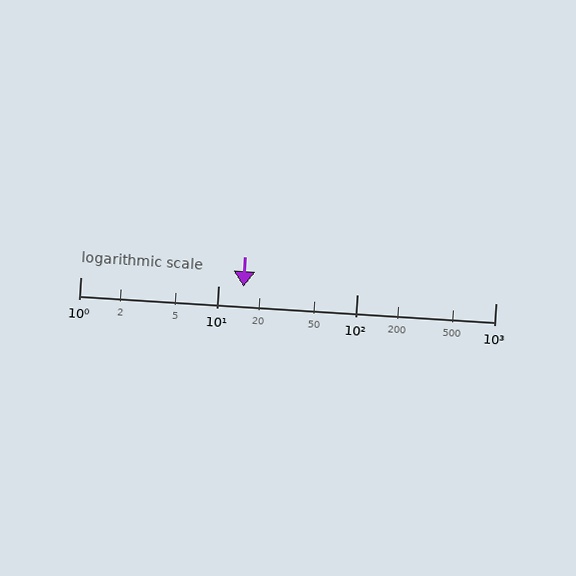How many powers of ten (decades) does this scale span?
The scale spans 3 decades, from 1 to 1000.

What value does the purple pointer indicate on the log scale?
The pointer indicates approximately 15.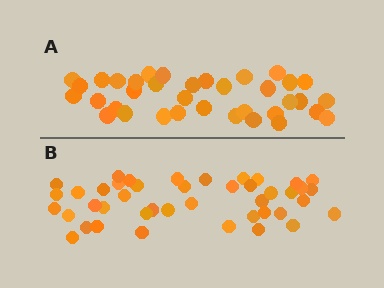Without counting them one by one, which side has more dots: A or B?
Region B (the bottom region) has more dots.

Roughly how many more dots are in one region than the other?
Region B has roughly 8 or so more dots than region A.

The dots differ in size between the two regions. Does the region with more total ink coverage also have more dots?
No. Region A has more total ink coverage because its dots are larger, but region B actually contains more individual dots. Total area can be misleading — the number of items is what matters here.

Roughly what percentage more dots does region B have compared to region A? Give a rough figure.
About 20% more.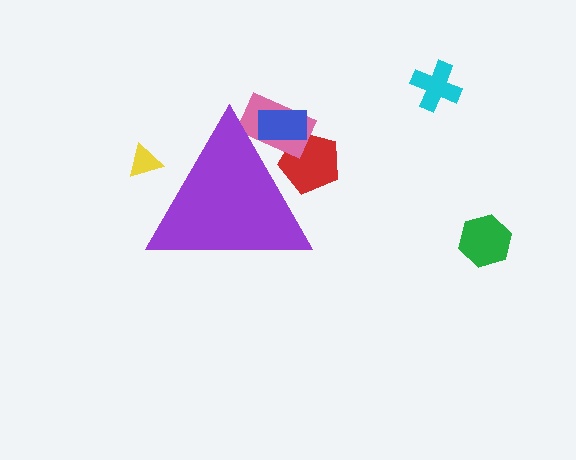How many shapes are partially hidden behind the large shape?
4 shapes are partially hidden.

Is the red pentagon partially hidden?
Yes, the red pentagon is partially hidden behind the purple triangle.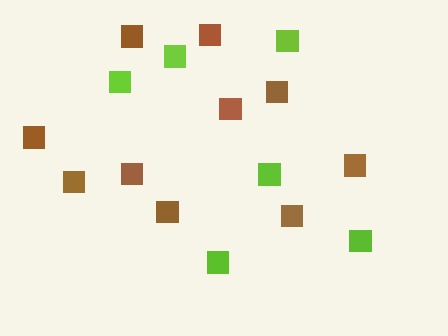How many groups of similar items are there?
There are 2 groups: one group of lime squares (6) and one group of brown squares (10).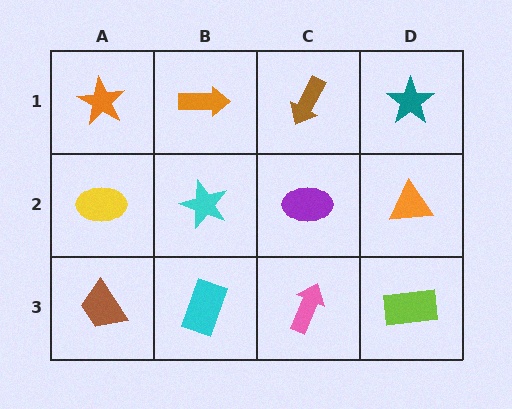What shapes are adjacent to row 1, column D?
An orange triangle (row 2, column D), a brown arrow (row 1, column C).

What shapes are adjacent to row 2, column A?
An orange star (row 1, column A), a brown trapezoid (row 3, column A), a cyan star (row 2, column B).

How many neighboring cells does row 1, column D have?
2.